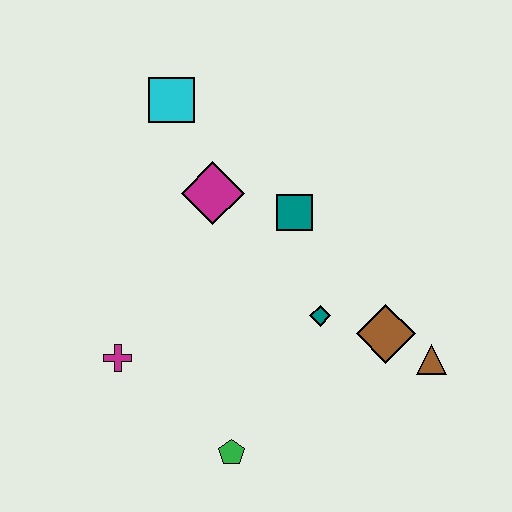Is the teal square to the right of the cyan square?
Yes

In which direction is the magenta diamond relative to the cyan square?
The magenta diamond is below the cyan square.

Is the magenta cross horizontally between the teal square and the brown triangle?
No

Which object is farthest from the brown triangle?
The cyan square is farthest from the brown triangle.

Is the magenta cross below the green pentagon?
No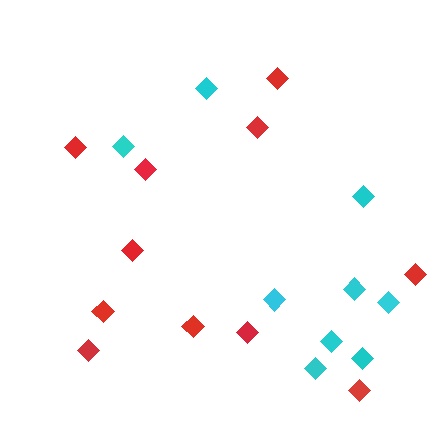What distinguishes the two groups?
There are 2 groups: one group of red diamonds (11) and one group of cyan diamonds (9).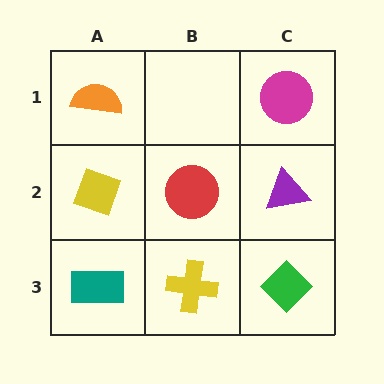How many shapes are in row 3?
3 shapes.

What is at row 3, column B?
A yellow cross.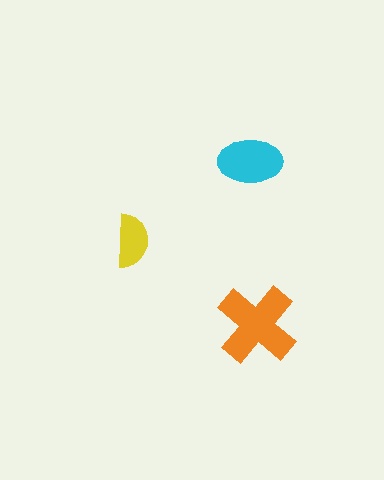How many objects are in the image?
There are 3 objects in the image.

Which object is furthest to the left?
The yellow semicircle is leftmost.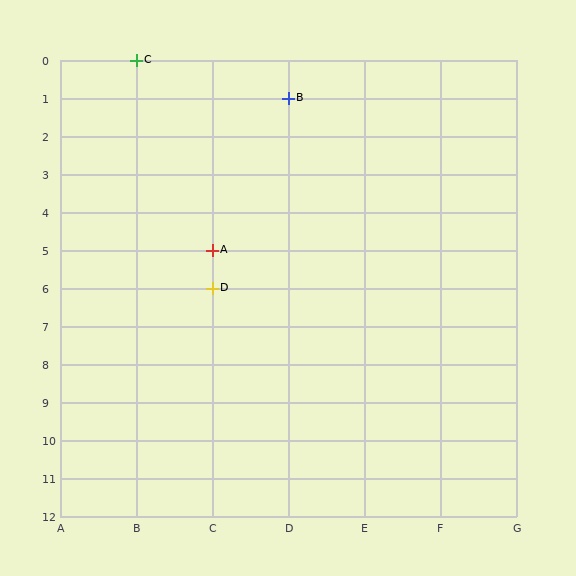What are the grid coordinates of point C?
Point C is at grid coordinates (B, 0).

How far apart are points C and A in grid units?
Points C and A are 1 column and 5 rows apart (about 5.1 grid units diagonally).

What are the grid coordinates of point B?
Point B is at grid coordinates (D, 1).